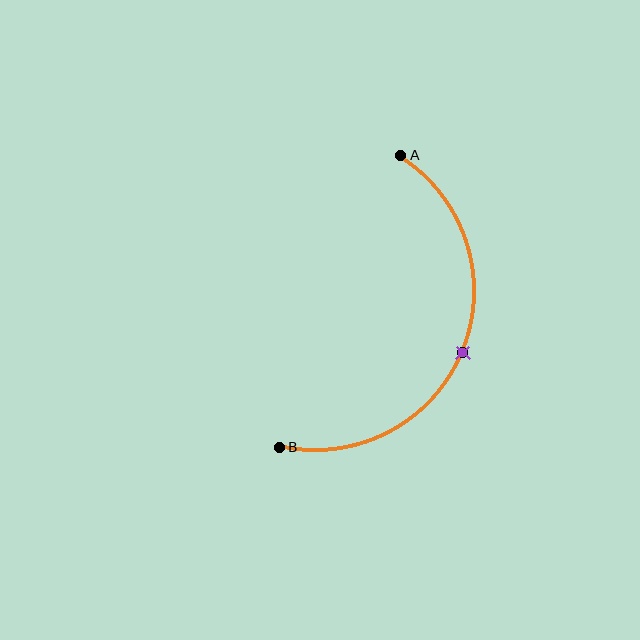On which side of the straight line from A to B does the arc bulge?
The arc bulges to the right of the straight line connecting A and B.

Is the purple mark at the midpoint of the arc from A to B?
Yes. The purple mark lies on the arc at equal arc-length from both A and B — it is the arc midpoint.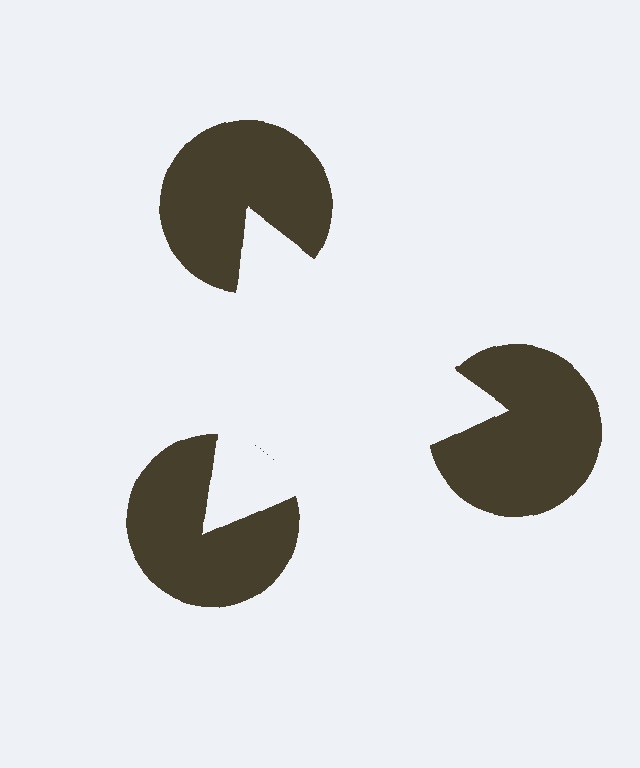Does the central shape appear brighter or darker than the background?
It typically appears slightly brighter than the background, even though no actual brightness change is drawn.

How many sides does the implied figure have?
3 sides.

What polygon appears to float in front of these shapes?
An illusory triangle — its edges are inferred from the aligned wedge cuts in the pac-man discs, not physically drawn.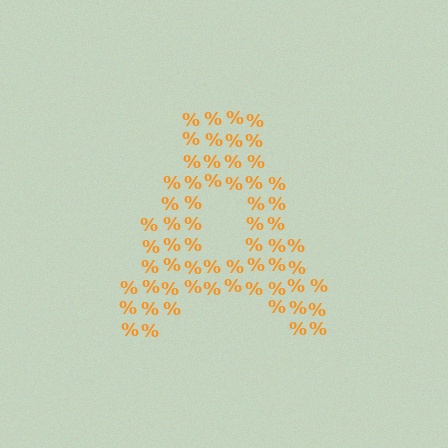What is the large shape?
The large shape is the letter A.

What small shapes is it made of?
It is made of small percent signs.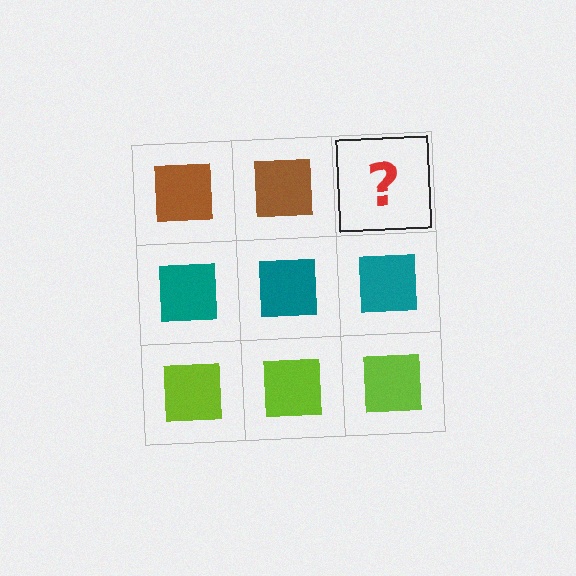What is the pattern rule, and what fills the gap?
The rule is that each row has a consistent color. The gap should be filled with a brown square.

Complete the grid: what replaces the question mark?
The question mark should be replaced with a brown square.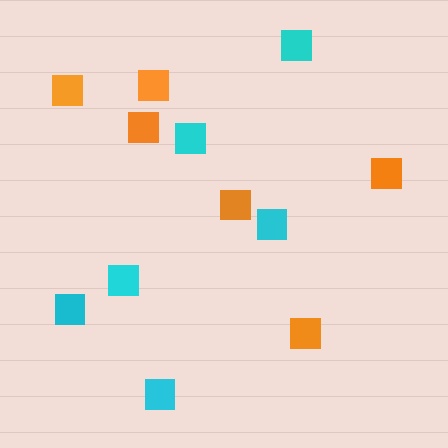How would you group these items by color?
There are 2 groups: one group of cyan squares (6) and one group of orange squares (6).